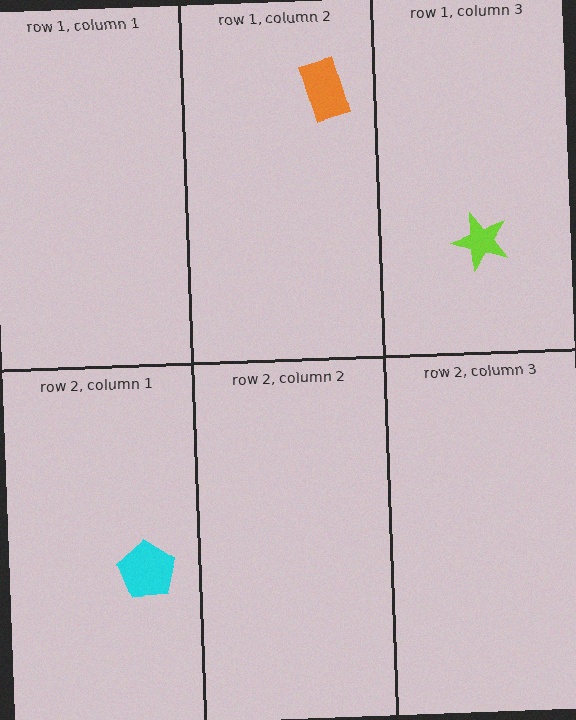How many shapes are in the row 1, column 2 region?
1.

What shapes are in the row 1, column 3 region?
The lime star.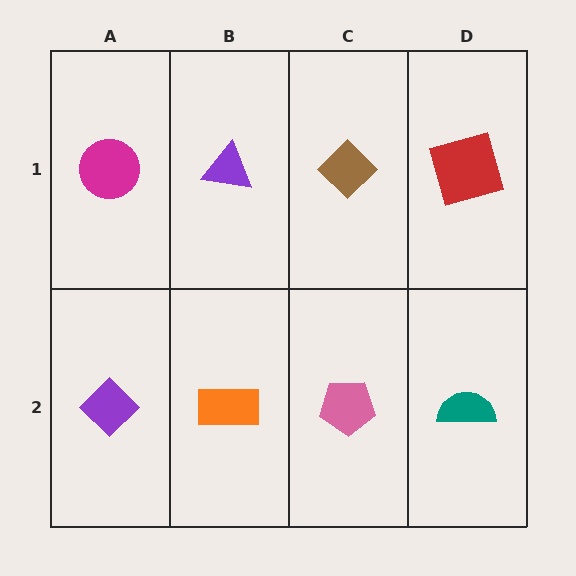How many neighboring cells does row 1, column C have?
3.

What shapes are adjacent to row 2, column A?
A magenta circle (row 1, column A), an orange rectangle (row 2, column B).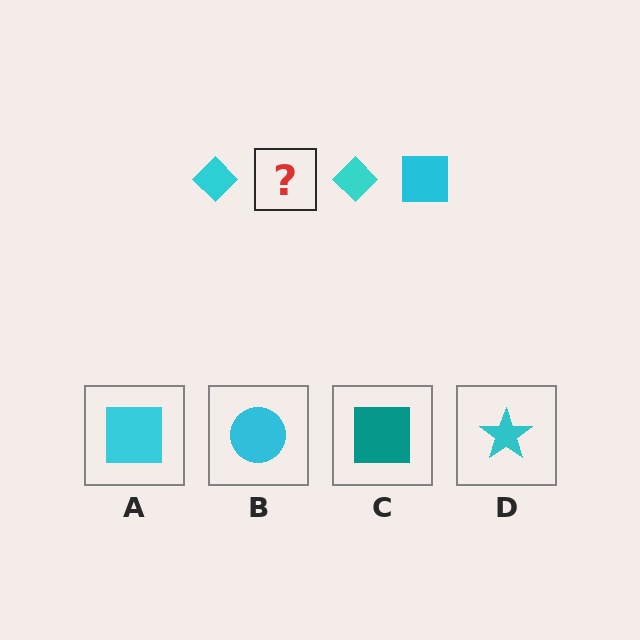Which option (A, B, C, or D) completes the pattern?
A.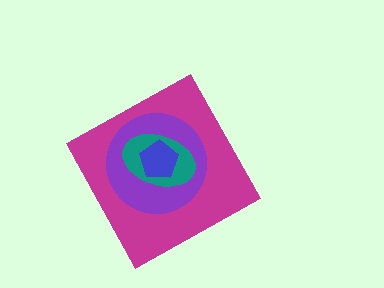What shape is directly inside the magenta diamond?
The purple circle.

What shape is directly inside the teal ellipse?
The blue pentagon.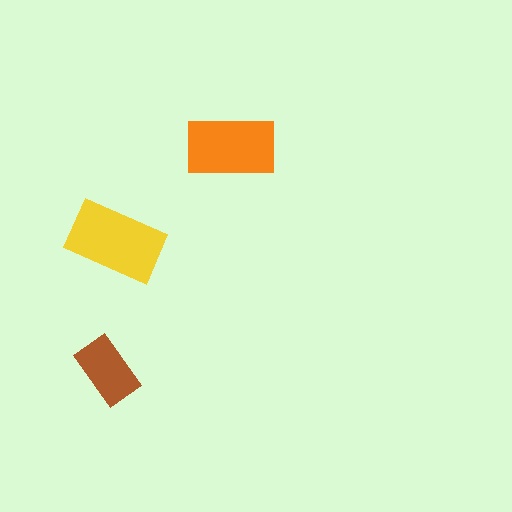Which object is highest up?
The orange rectangle is topmost.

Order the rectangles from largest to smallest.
the yellow one, the orange one, the brown one.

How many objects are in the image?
There are 3 objects in the image.